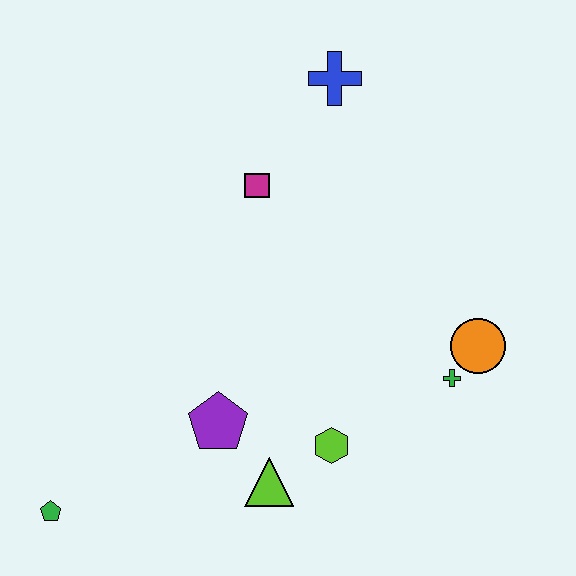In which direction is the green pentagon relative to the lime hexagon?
The green pentagon is to the left of the lime hexagon.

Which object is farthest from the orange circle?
The green pentagon is farthest from the orange circle.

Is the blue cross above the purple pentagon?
Yes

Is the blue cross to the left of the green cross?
Yes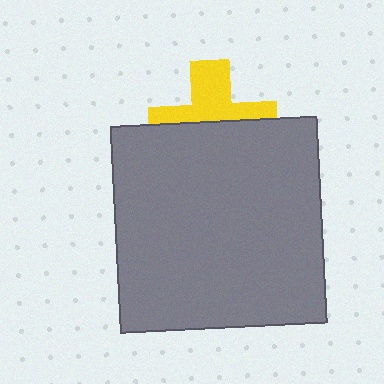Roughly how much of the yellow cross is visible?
A small part of it is visible (roughly 44%).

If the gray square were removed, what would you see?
You would see the complete yellow cross.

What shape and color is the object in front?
The object in front is a gray square.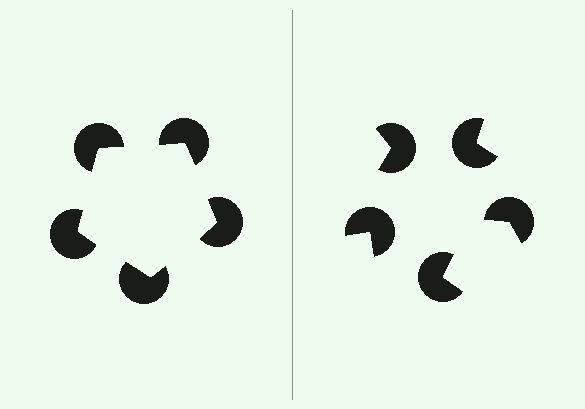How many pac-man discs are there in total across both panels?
10 — 5 on each side.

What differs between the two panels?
The pac-man discs are positioned identically on both sides; only the wedge orientations differ. On the left they align to a pentagon; on the right they are misaligned.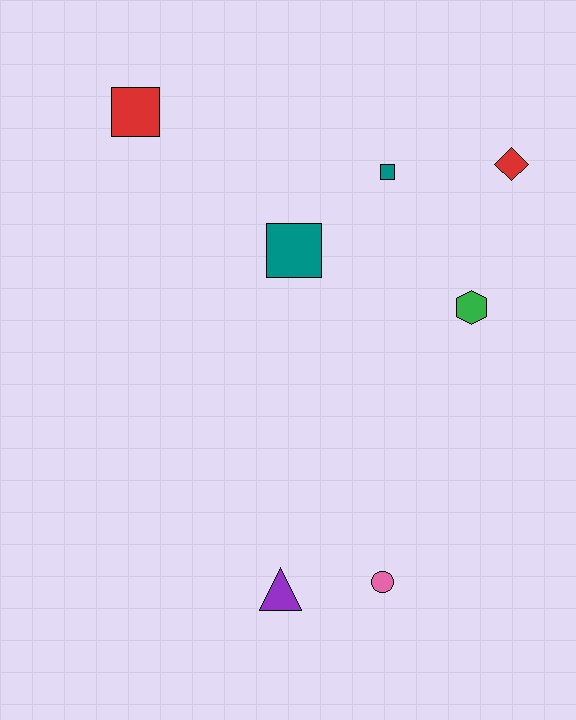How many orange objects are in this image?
There are no orange objects.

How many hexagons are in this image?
There is 1 hexagon.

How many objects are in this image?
There are 7 objects.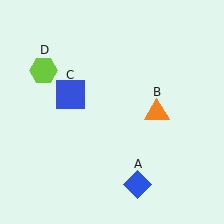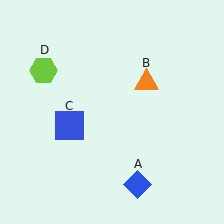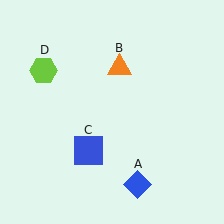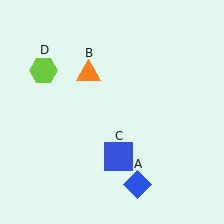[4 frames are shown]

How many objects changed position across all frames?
2 objects changed position: orange triangle (object B), blue square (object C).